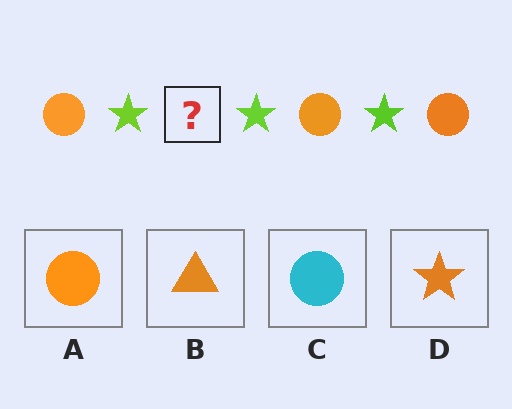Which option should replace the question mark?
Option A.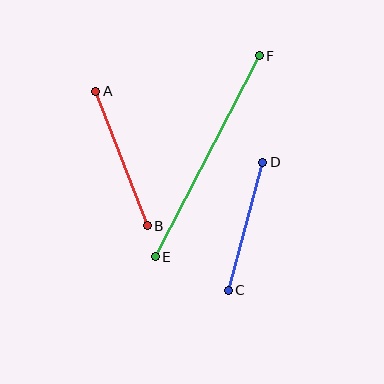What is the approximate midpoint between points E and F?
The midpoint is at approximately (207, 156) pixels.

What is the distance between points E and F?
The distance is approximately 226 pixels.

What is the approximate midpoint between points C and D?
The midpoint is at approximately (246, 226) pixels.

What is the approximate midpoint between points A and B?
The midpoint is at approximately (122, 158) pixels.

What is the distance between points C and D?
The distance is approximately 133 pixels.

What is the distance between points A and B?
The distance is approximately 144 pixels.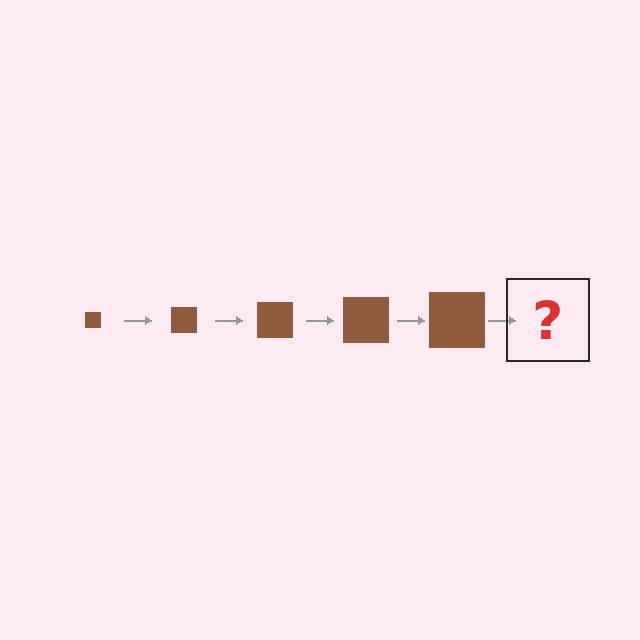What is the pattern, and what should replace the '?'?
The pattern is that the square gets progressively larger each step. The '?' should be a brown square, larger than the previous one.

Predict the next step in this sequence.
The next step is a brown square, larger than the previous one.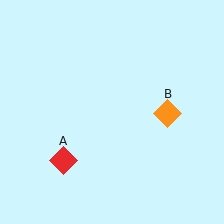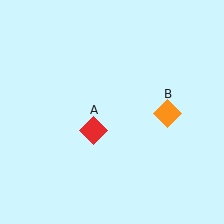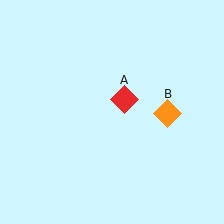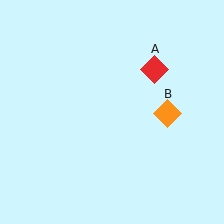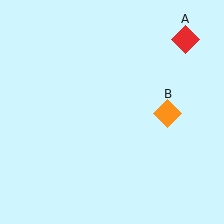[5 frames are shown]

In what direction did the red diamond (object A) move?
The red diamond (object A) moved up and to the right.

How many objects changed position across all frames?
1 object changed position: red diamond (object A).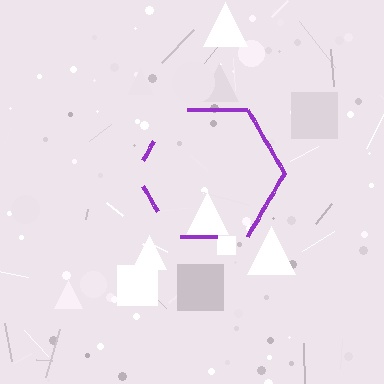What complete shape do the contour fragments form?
The contour fragments form a hexagon.